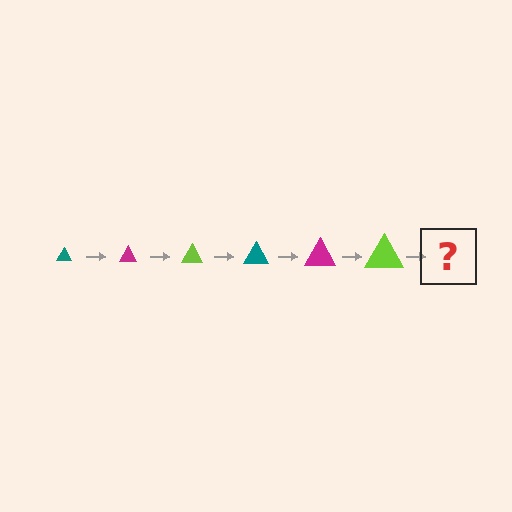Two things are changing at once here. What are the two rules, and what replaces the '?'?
The two rules are that the triangle grows larger each step and the color cycles through teal, magenta, and lime. The '?' should be a teal triangle, larger than the previous one.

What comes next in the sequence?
The next element should be a teal triangle, larger than the previous one.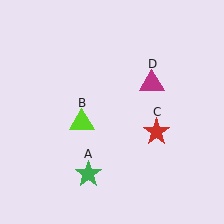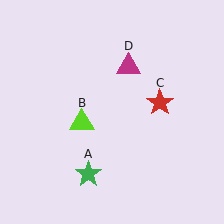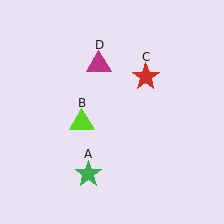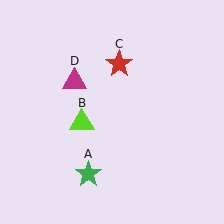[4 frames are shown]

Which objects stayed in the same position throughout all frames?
Green star (object A) and lime triangle (object B) remained stationary.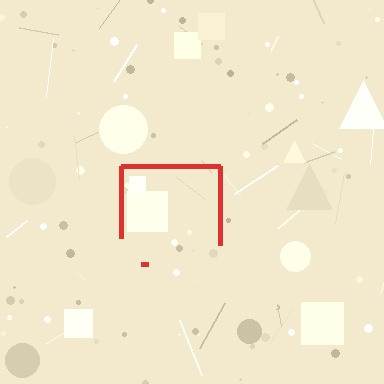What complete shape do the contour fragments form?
The contour fragments form a square.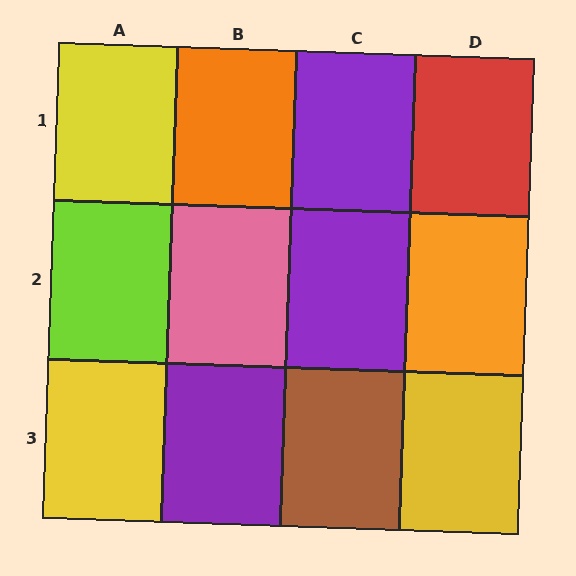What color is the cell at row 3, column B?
Purple.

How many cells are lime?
1 cell is lime.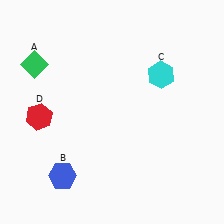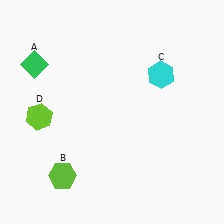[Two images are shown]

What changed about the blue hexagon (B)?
In Image 1, B is blue. In Image 2, it changed to lime.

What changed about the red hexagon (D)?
In Image 1, D is red. In Image 2, it changed to lime.